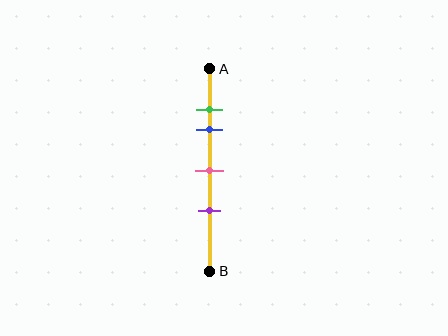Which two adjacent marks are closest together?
The green and blue marks are the closest adjacent pair.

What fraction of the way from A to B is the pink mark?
The pink mark is approximately 50% (0.5) of the way from A to B.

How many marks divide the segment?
There are 4 marks dividing the segment.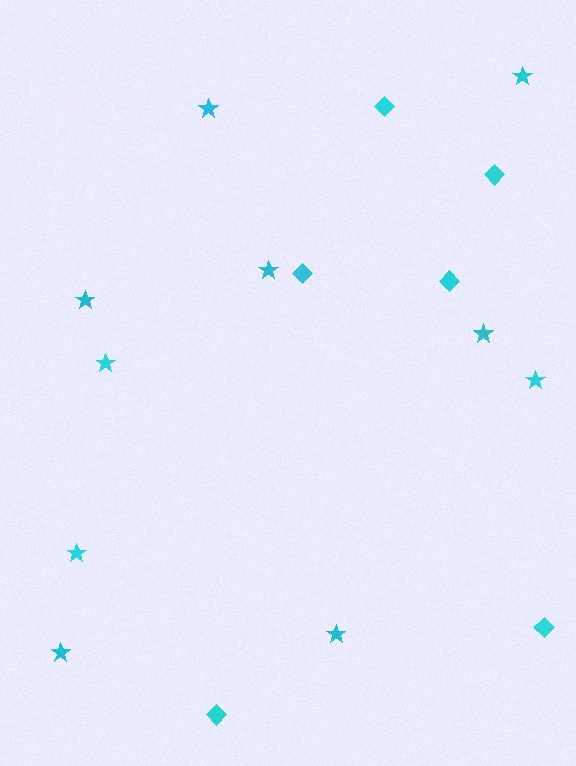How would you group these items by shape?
There are 2 groups: one group of diamonds (6) and one group of stars (10).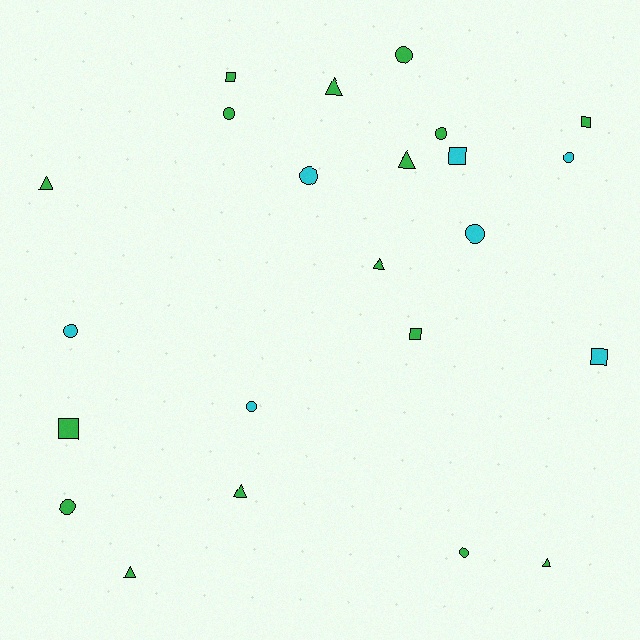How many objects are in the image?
There are 23 objects.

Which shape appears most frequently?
Circle, with 10 objects.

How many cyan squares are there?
There are 2 cyan squares.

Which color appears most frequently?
Green, with 16 objects.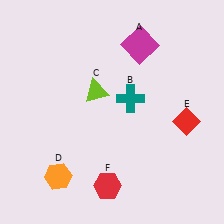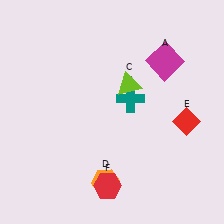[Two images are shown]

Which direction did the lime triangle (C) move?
The lime triangle (C) moved right.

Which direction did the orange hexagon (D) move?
The orange hexagon (D) moved right.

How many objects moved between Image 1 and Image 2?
3 objects moved between the two images.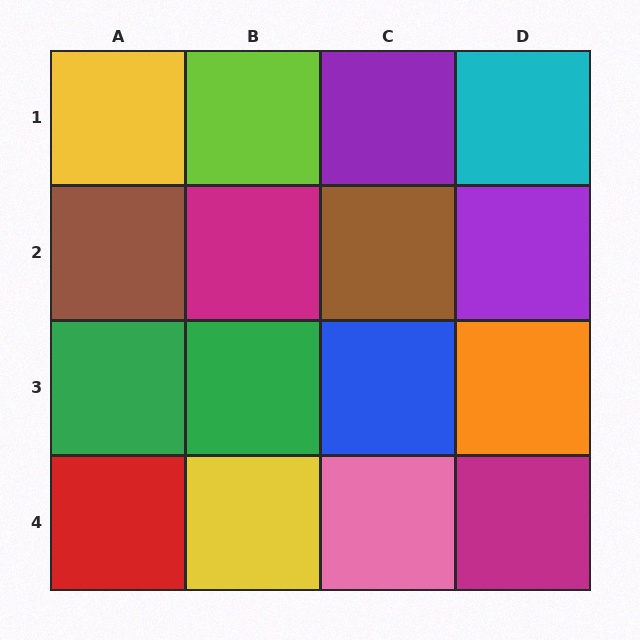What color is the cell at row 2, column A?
Brown.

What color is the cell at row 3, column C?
Blue.